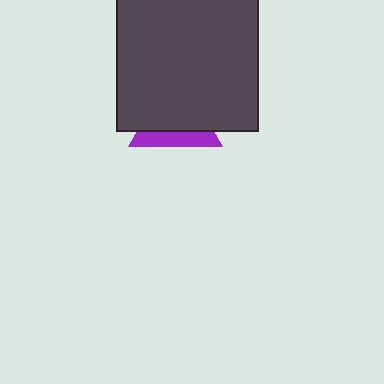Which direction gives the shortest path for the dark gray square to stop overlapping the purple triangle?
Moving up gives the shortest separation.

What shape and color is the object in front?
The object in front is a dark gray square.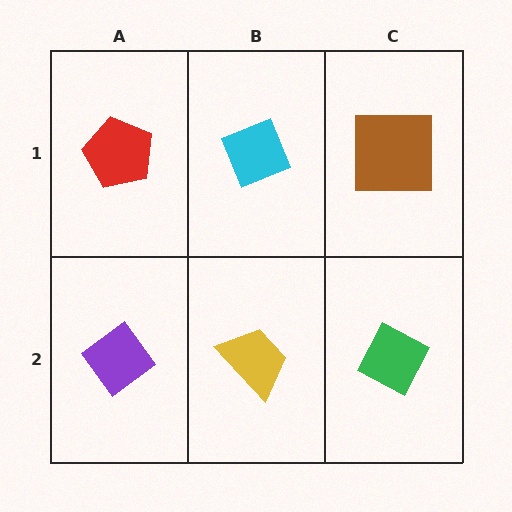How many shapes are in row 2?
3 shapes.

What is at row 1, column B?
A cyan diamond.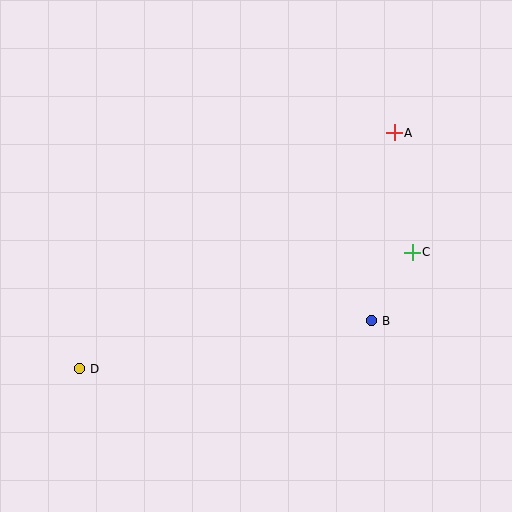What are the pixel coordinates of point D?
Point D is at (80, 369).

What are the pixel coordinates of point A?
Point A is at (394, 133).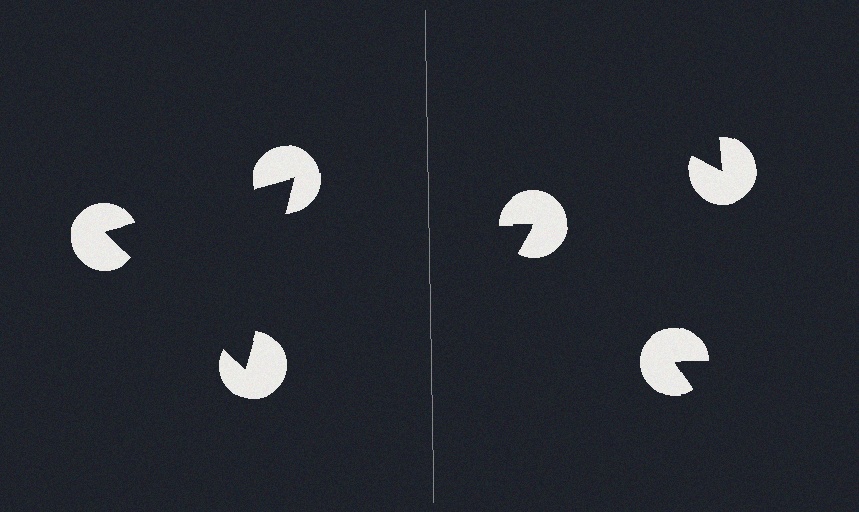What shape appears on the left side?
An illusory triangle.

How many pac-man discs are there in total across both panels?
6 — 3 on each side.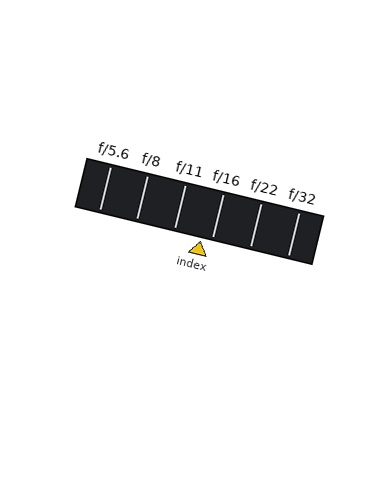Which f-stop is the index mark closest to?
The index mark is closest to f/16.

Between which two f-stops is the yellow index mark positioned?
The index mark is between f/11 and f/16.